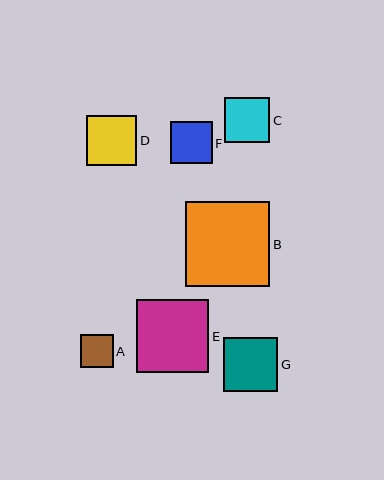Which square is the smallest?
Square A is the smallest with a size of approximately 33 pixels.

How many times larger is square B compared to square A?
Square B is approximately 2.6 times the size of square A.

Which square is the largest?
Square B is the largest with a size of approximately 85 pixels.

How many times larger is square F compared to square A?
Square F is approximately 1.3 times the size of square A.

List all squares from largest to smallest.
From largest to smallest: B, E, G, D, C, F, A.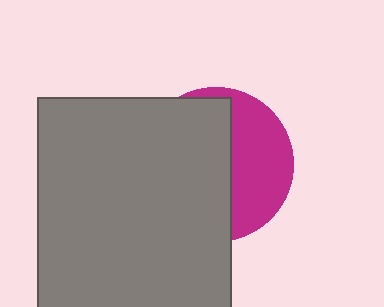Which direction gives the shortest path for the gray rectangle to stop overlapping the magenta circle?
Moving left gives the shortest separation.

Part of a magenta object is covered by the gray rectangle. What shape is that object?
It is a circle.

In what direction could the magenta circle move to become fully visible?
The magenta circle could move right. That would shift it out from behind the gray rectangle entirely.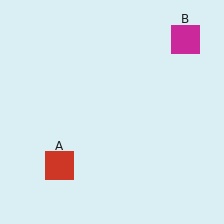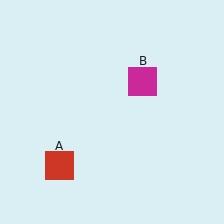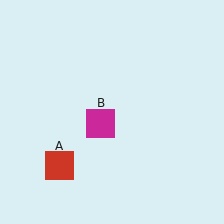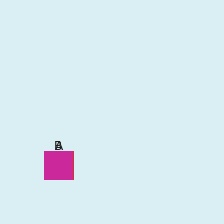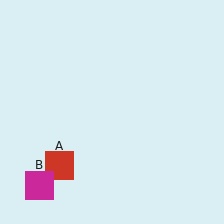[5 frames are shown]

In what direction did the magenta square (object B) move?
The magenta square (object B) moved down and to the left.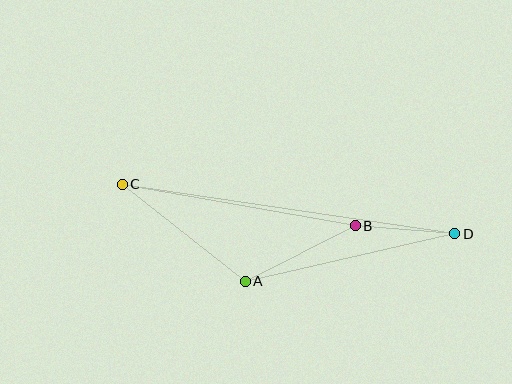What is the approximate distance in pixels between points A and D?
The distance between A and D is approximately 215 pixels.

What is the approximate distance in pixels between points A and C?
The distance between A and C is approximately 157 pixels.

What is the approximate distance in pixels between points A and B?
The distance between A and B is approximately 123 pixels.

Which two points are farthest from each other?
Points C and D are farthest from each other.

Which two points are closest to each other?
Points B and D are closest to each other.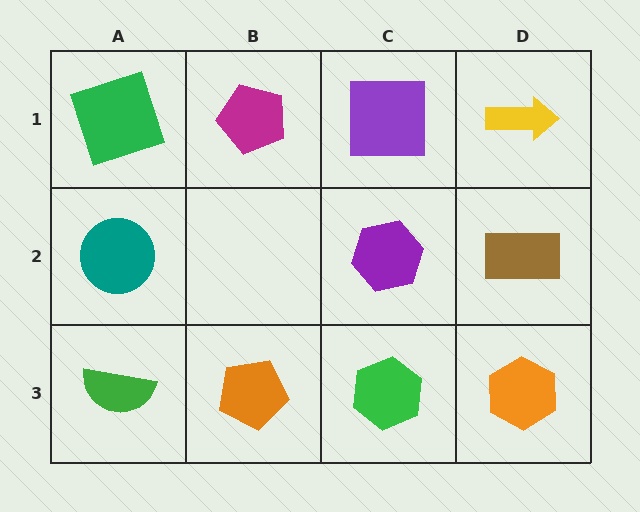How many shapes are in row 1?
4 shapes.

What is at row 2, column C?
A purple hexagon.